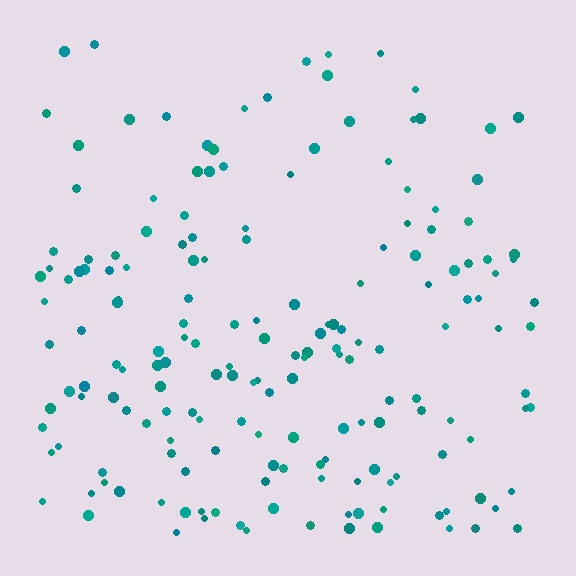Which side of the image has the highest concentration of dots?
The bottom.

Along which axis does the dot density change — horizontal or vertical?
Vertical.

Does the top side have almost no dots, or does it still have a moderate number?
Still a moderate number, just noticeably fewer than the bottom.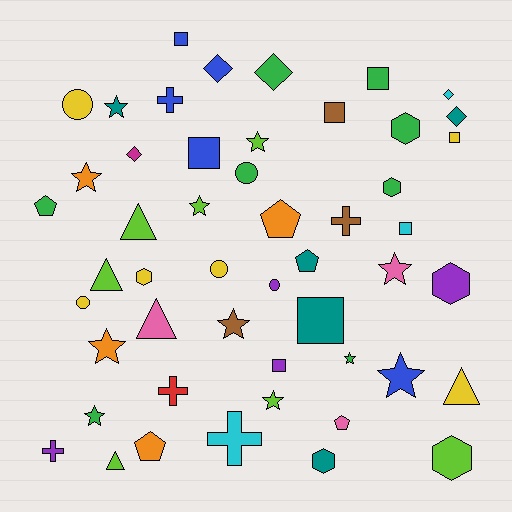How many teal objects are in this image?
There are 5 teal objects.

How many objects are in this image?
There are 50 objects.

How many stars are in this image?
There are 11 stars.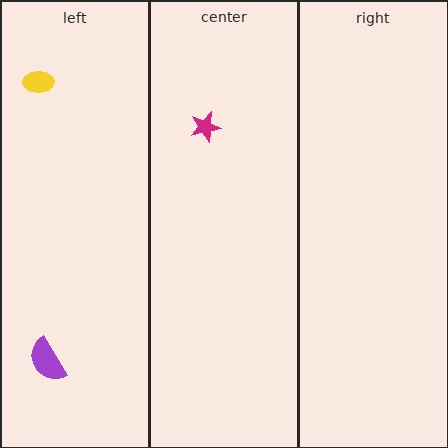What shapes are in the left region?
The purple semicircle, the yellow ellipse.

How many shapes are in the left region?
2.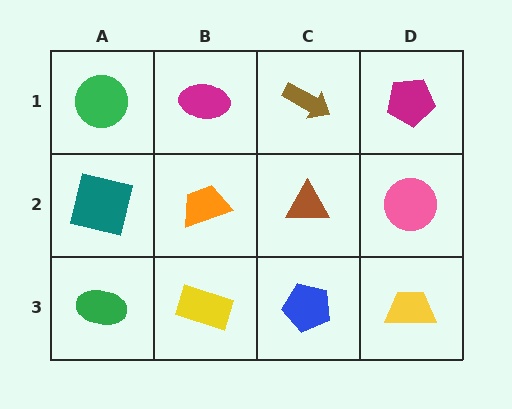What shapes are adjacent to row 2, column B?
A magenta ellipse (row 1, column B), a yellow rectangle (row 3, column B), a teal square (row 2, column A), a brown triangle (row 2, column C).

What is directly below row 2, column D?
A yellow trapezoid.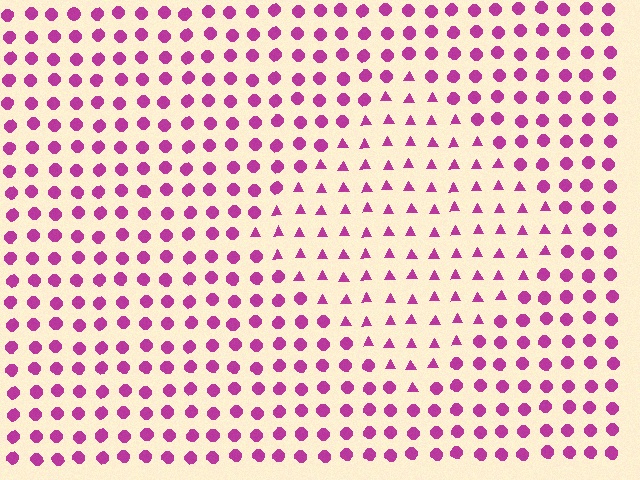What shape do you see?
I see a diamond.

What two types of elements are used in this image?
The image uses triangles inside the diamond region and circles outside it.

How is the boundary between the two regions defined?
The boundary is defined by a change in element shape: triangles inside vs. circles outside. All elements share the same color and spacing.